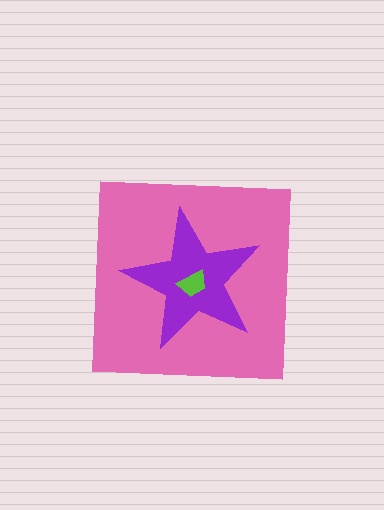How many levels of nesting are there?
3.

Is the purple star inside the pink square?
Yes.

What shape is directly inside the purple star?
The lime trapezoid.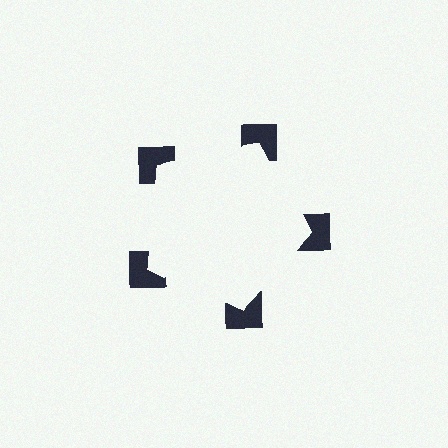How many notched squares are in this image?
There are 5 — one at each vertex of the illusory pentagon.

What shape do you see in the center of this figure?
An illusory pentagon — its edges are inferred from the aligned wedge cuts in the notched squares, not physically drawn.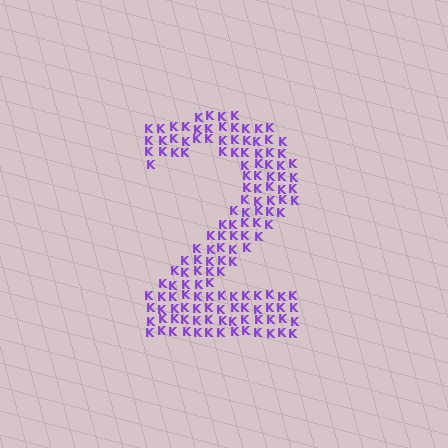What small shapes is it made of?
It is made of small letter K's.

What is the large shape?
The large shape is the digit 2.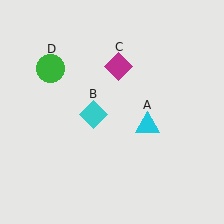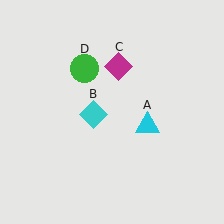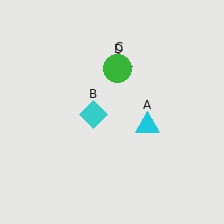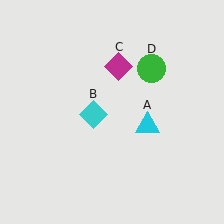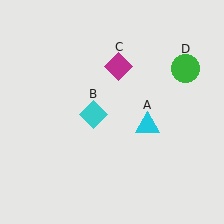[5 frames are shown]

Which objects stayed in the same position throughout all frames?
Cyan triangle (object A) and cyan diamond (object B) and magenta diamond (object C) remained stationary.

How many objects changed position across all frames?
1 object changed position: green circle (object D).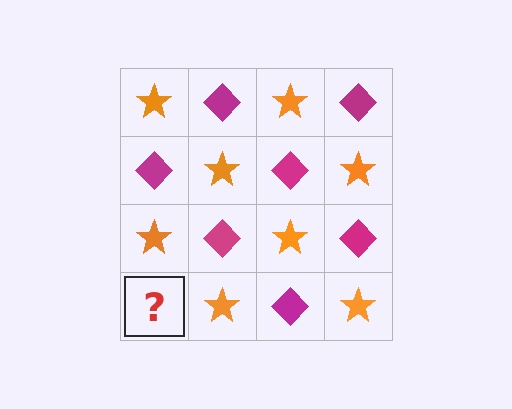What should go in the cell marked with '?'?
The missing cell should contain a magenta diamond.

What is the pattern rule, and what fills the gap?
The rule is that it alternates orange star and magenta diamond in a checkerboard pattern. The gap should be filled with a magenta diamond.